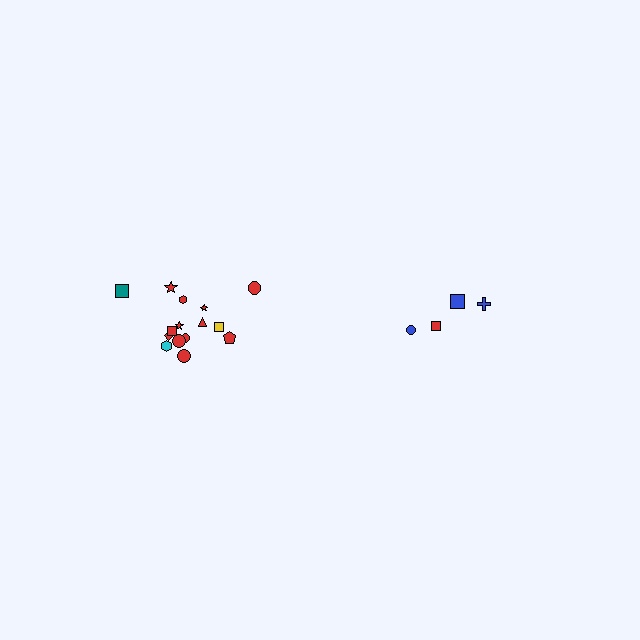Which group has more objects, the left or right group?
The left group.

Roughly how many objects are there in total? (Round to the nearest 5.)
Roughly 20 objects in total.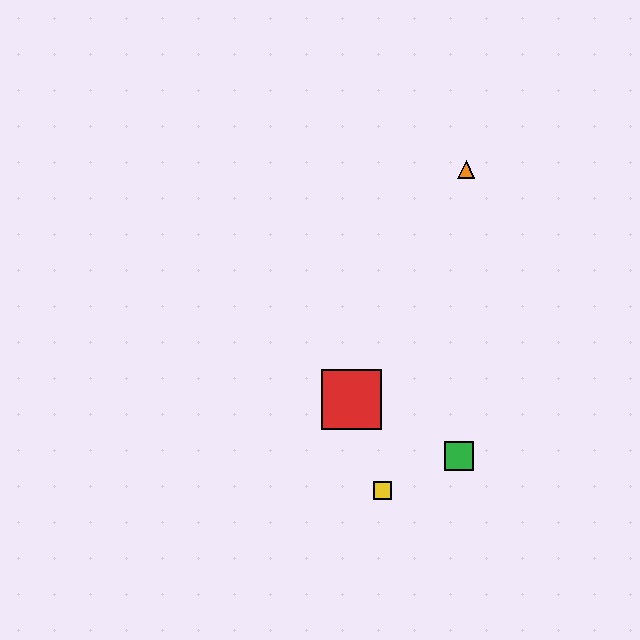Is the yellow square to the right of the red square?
Yes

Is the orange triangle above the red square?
Yes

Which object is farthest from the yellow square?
The orange triangle is farthest from the yellow square.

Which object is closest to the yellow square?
The green square is closest to the yellow square.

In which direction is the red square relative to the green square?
The red square is to the left of the green square.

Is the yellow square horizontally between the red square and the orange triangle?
Yes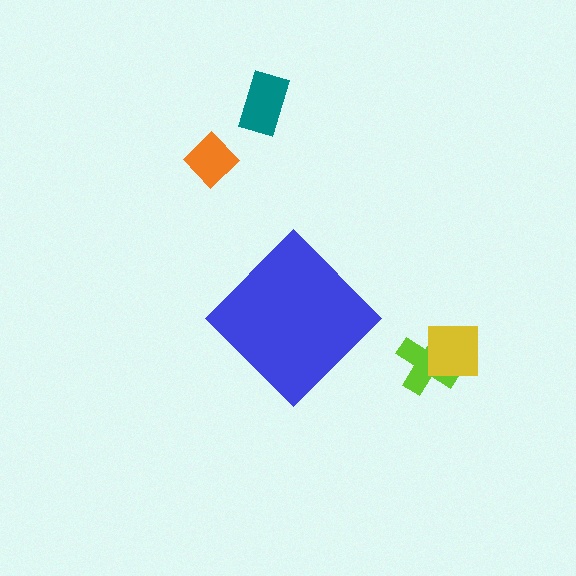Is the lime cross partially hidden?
No, the lime cross is fully visible.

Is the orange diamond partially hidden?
No, the orange diamond is fully visible.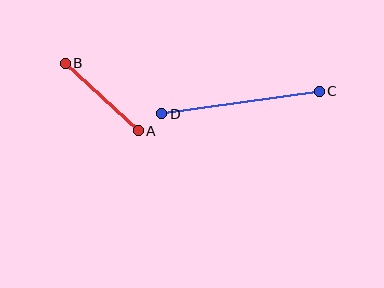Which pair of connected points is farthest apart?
Points C and D are farthest apart.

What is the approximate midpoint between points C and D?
The midpoint is at approximately (241, 102) pixels.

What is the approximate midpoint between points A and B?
The midpoint is at approximately (102, 97) pixels.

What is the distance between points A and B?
The distance is approximately 99 pixels.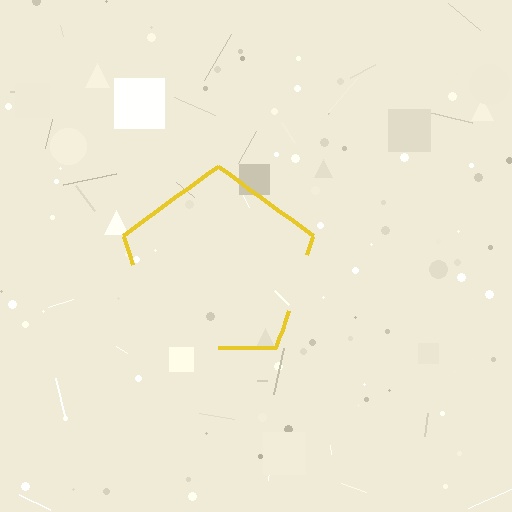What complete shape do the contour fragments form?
The contour fragments form a pentagon.